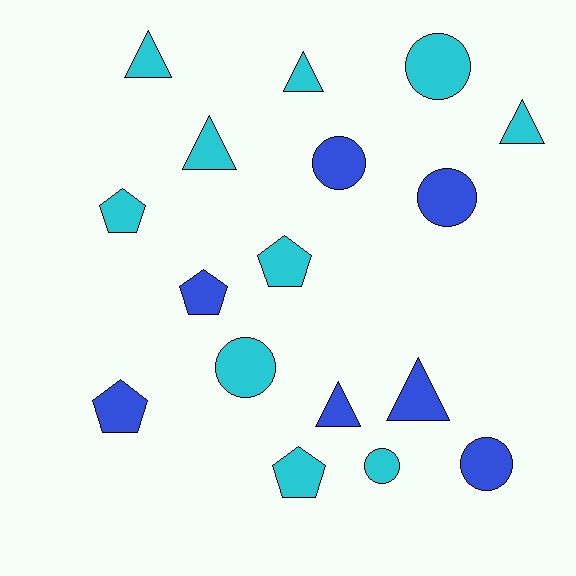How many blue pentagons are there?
There are 2 blue pentagons.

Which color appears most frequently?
Cyan, with 10 objects.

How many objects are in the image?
There are 17 objects.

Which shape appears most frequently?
Triangle, with 6 objects.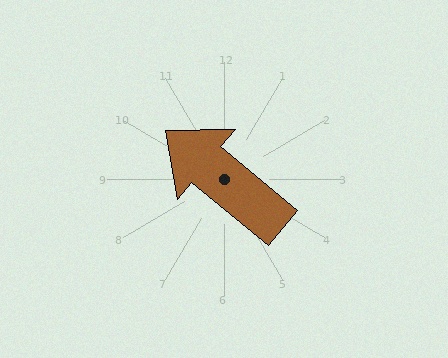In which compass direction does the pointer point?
Northwest.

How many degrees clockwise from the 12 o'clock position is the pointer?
Approximately 310 degrees.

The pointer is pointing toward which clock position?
Roughly 10 o'clock.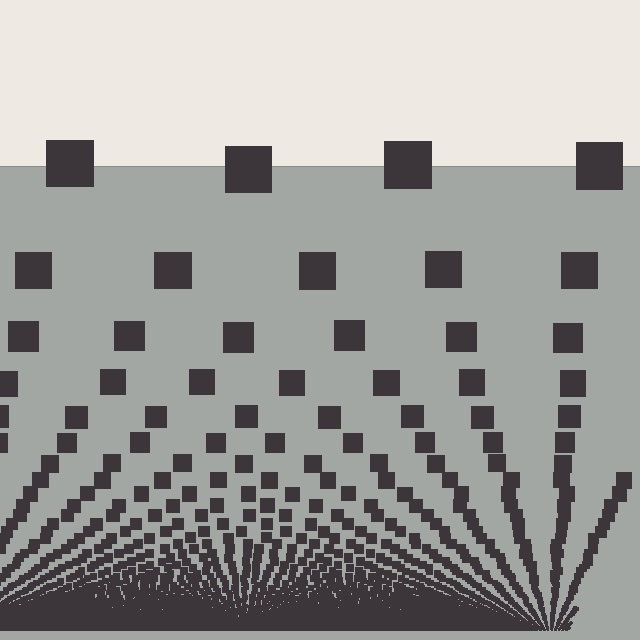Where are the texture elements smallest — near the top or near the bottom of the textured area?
Near the bottom.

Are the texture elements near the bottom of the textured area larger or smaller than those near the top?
Smaller. The gradient is inverted — elements near the bottom are smaller and denser.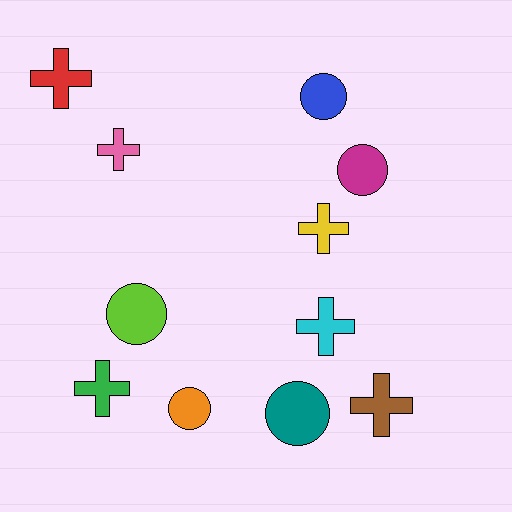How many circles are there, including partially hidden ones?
There are 5 circles.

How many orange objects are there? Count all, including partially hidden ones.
There is 1 orange object.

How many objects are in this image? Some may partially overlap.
There are 11 objects.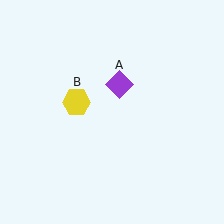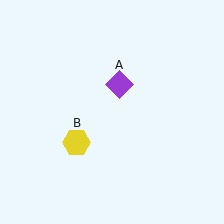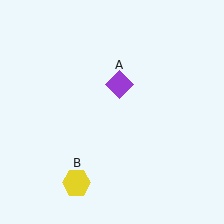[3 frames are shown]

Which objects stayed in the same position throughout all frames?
Purple diamond (object A) remained stationary.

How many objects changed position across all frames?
1 object changed position: yellow hexagon (object B).